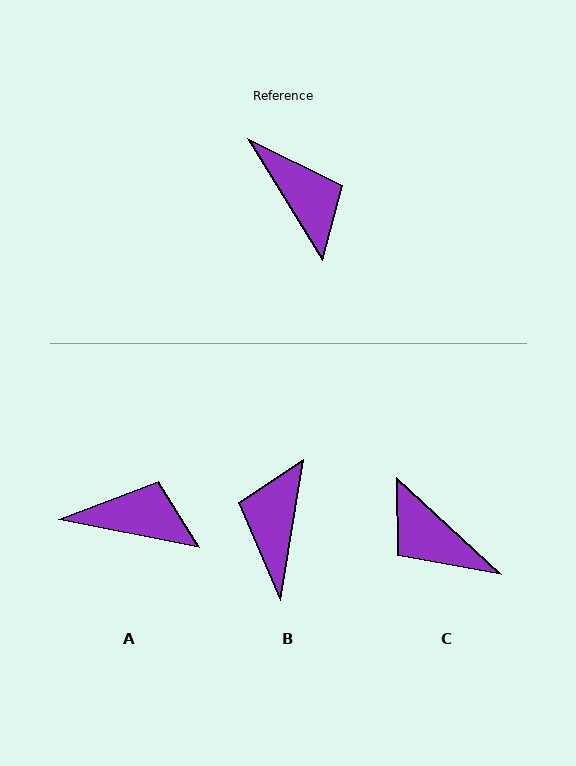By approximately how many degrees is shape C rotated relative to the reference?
Approximately 164 degrees clockwise.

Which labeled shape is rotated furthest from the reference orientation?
C, about 164 degrees away.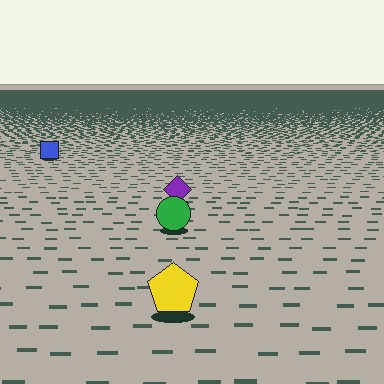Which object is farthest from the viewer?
The blue square is farthest from the viewer. It appears smaller and the ground texture around it is denser.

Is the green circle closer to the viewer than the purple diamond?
Yes. The green circle is closer — you can tell from the texture gradient: the ground texture is coarser near it.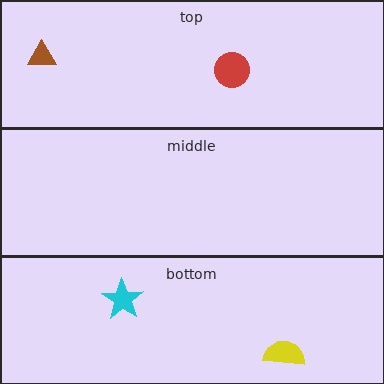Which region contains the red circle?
The top region.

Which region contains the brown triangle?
The top region.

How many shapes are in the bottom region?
2.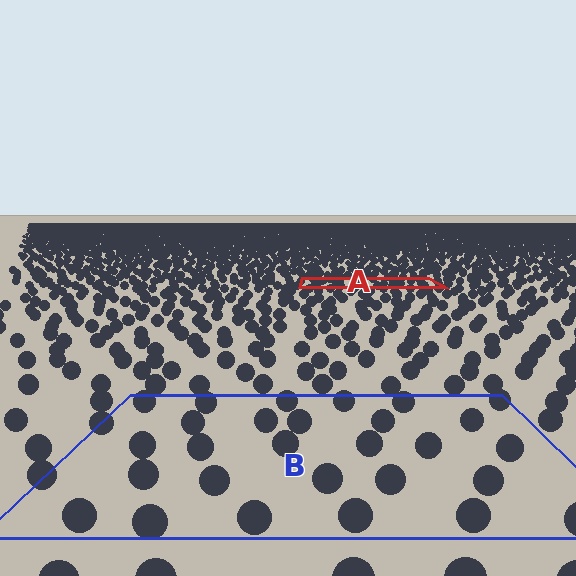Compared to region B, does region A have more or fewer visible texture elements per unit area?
Region A has more texture elements per unit area — they are packed more densely because it is farther away.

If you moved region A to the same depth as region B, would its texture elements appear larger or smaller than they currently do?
They would appear larger. At a closer depth, the same texture elements are projected at a bigger on-screen size.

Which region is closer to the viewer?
Region B is closer. The texture elements there are larger and more spread out.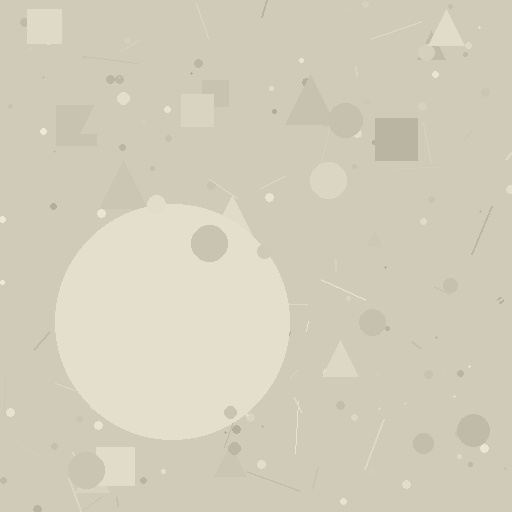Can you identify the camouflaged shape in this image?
The camouflaged shape is a circle.